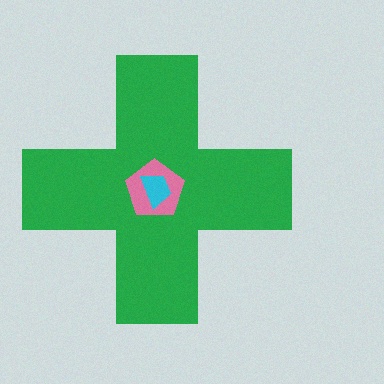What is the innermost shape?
The cyan trapezoid.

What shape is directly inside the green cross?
The pink pentagon.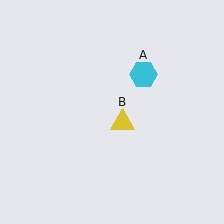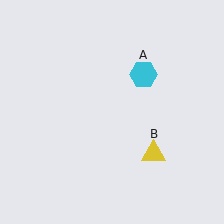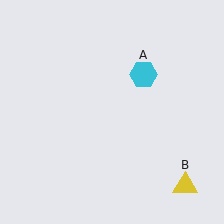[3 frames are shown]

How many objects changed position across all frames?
1 object changed position: yellow triangle (object B).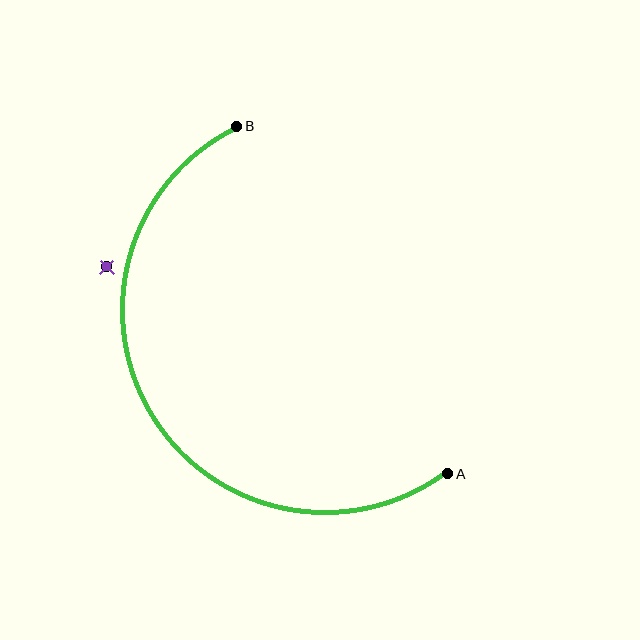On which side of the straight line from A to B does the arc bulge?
The arc bulges to the left of the straight line connecting A and B.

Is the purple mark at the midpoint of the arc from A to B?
No — the purple mark does not lie on the arc at all. It sits slightly outside the curve.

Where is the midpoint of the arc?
The arc midpoint is the point on the curve farthest from the straight line joining A and B. It sits to the left of that line.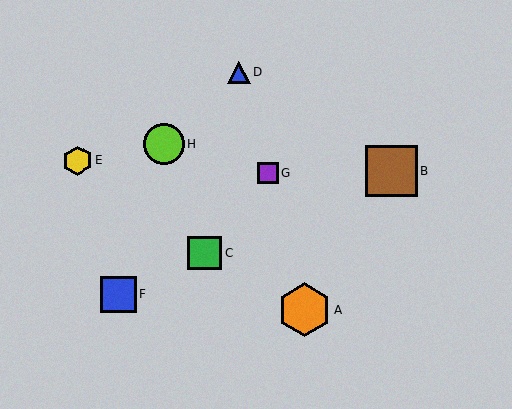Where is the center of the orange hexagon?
The center of the orange hexagon is at (305, 310).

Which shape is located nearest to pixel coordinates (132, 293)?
The blue square (labeled F) at (119, 294) is nearest to that location.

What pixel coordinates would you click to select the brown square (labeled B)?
Click at (391, 171) to select the brown square B.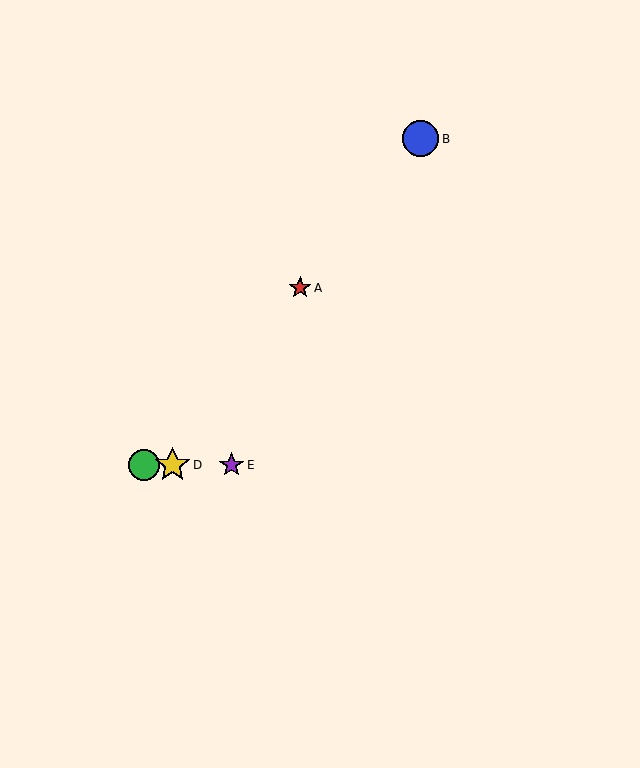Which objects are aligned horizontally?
Objects C, D, E are aligned horizontally.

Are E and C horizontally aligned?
Yes, both are at y≈465.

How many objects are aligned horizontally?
3 objects (C, D, E) are aligned horizontally.